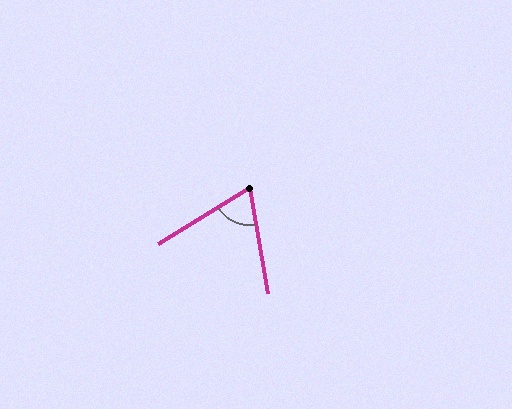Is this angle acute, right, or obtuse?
It is acute.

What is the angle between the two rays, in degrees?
Approximately 68 degrees.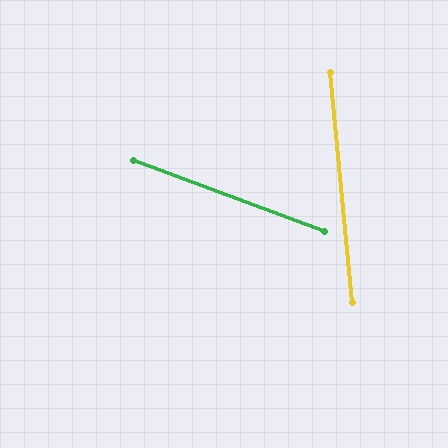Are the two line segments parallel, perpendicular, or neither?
Neither parallel nor perpendicular — they differ by about 64°.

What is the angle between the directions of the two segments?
Approximately 64 degrees.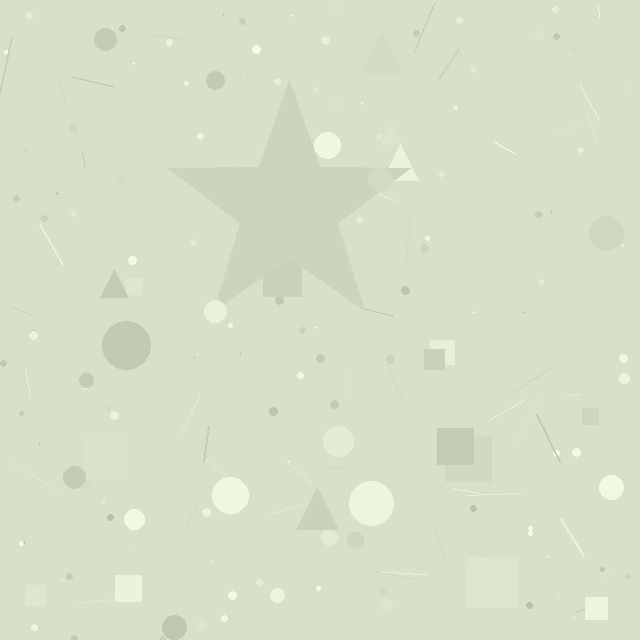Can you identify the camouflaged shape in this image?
The camouflaged shape is a star.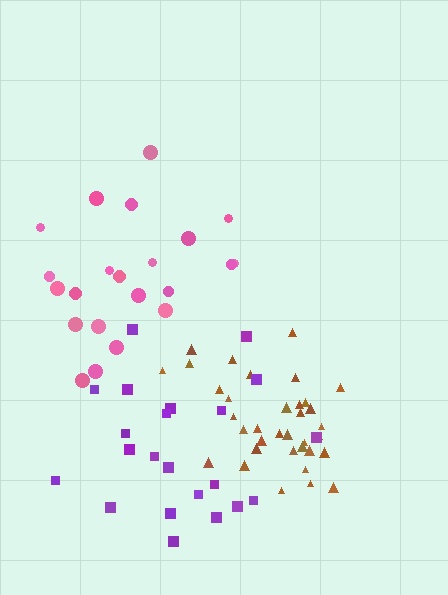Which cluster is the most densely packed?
Brown.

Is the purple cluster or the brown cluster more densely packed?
Brown.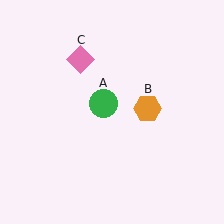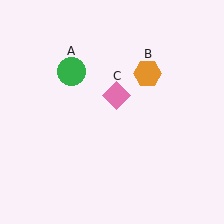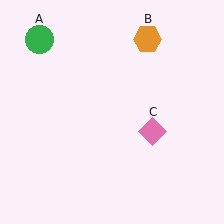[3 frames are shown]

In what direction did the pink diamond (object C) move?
The pink diamond (object C) moved down and to the right.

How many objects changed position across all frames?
3 objects changed position: green circle (object A), orange hexagon (object B), pink diamond (object C).